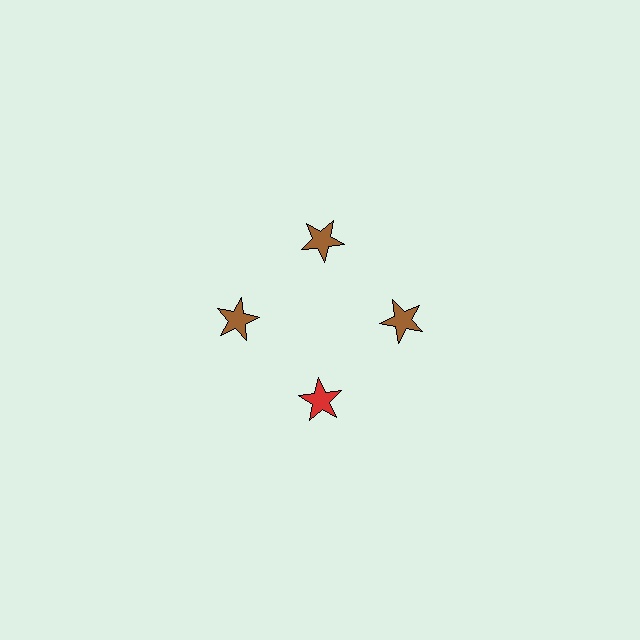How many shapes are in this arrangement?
There are 4 shapes arranged in a ring pattern.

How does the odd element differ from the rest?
It has a different color: red instead of brown.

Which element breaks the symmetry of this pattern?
The red star at roughly the 6 o'clock position breaks the symmetry. All other shapes are brown stars.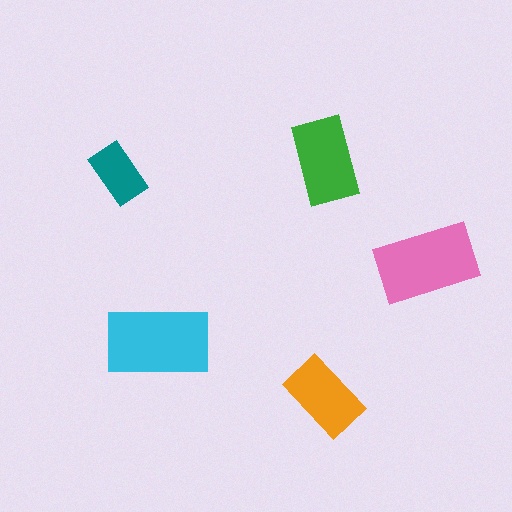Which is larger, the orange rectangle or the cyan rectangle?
The cyan one.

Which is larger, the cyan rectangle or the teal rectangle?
The cyan one.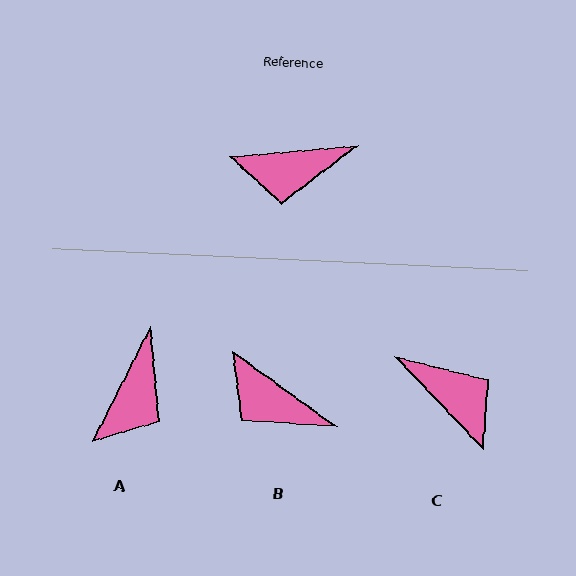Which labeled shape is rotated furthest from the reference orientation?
C, about 129 degrees away.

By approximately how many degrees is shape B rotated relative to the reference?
Approximately 41 degrees clockwise.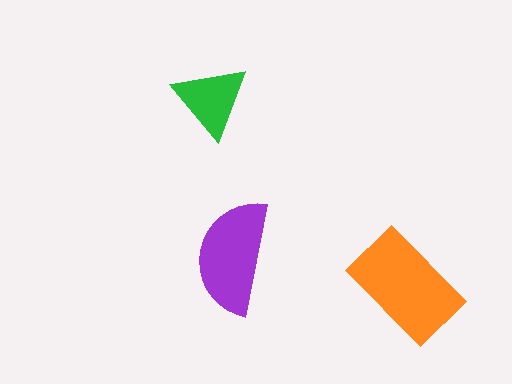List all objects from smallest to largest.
The green triangle, the purple semicircle, the orange rectangle.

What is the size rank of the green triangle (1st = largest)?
3rd.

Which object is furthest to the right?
The orange rectangle is rightmost.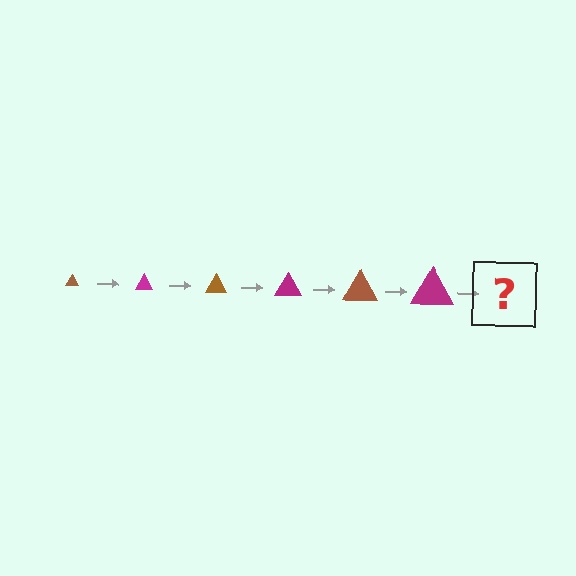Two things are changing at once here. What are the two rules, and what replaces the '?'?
The two rules are that the triangle grows larger each step and the color cycles through brown and magenta. The '?' should be a brown triangle, larger than the previous one.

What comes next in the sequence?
The next element should be a brown triangle, larger than the previous one.